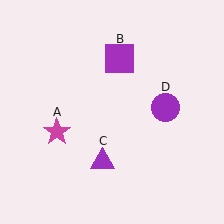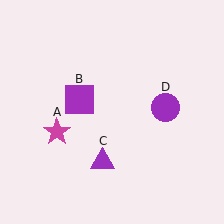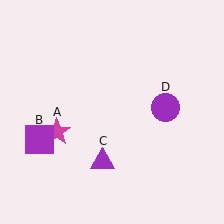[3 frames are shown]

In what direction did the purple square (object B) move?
The purple square (object B) moved down and to the left.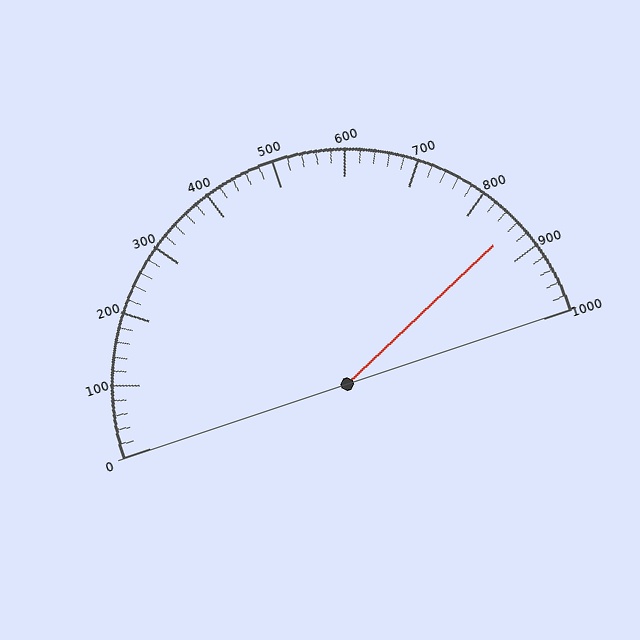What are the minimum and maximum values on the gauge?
The gauge ranges from 0 to 1000.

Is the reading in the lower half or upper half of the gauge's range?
The reading is in the upper half of the range (0 to 1000).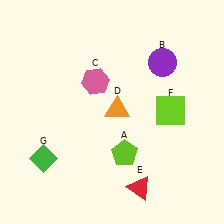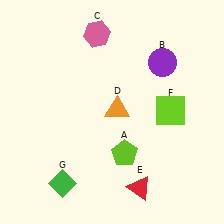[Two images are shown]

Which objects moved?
The objects that moved are: the pink hexagon (C), the green diamond (G).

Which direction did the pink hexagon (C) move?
The pink hexagon (C) moved up.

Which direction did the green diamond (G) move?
The green diamond (G) moved down.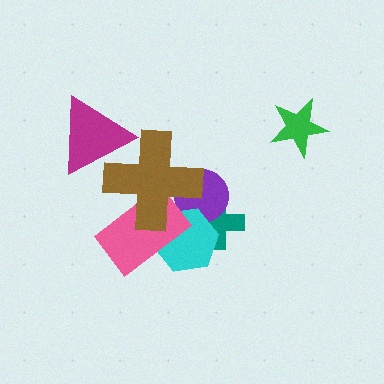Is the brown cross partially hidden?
No, no other shape covers it.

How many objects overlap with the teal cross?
2 objects overlap with the teal cross.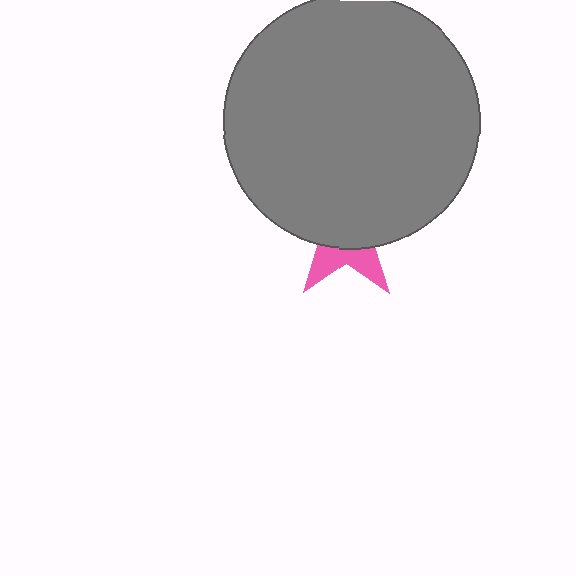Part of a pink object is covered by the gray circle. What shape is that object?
It is a star.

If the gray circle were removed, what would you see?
You would see the complete pink star.